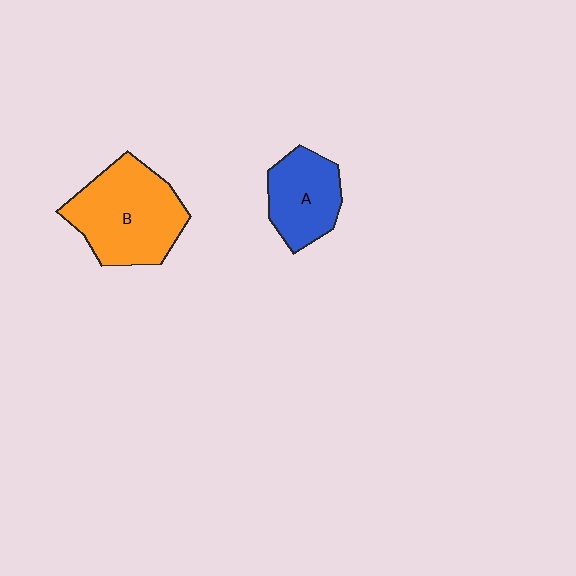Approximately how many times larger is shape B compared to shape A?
Approximately 1.6 times.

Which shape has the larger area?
Shape B (orange).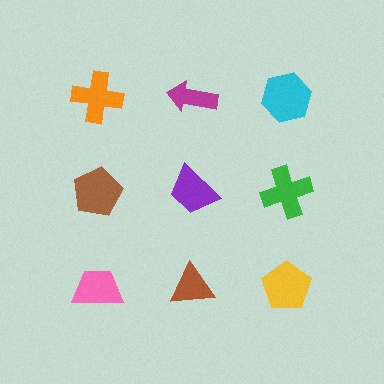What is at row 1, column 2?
A magenta arrow.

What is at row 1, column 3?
A cyan hexagon.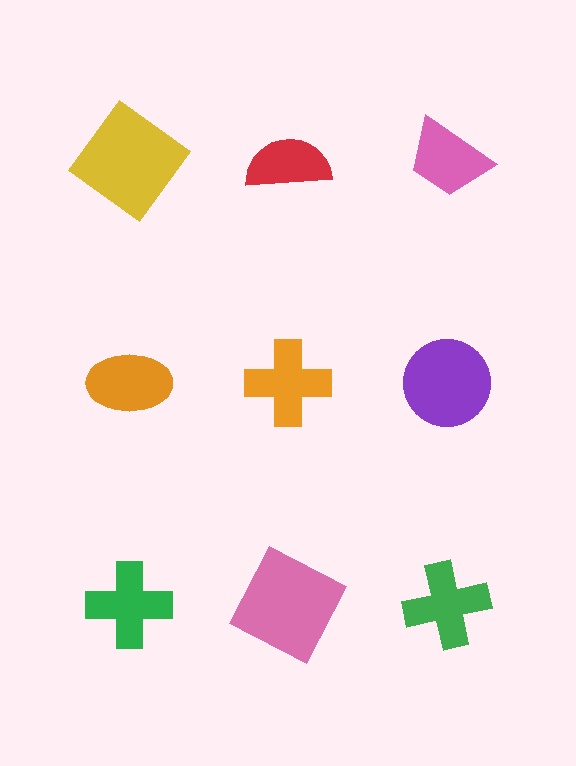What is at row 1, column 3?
A pink trapezoid.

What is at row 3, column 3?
A green cross.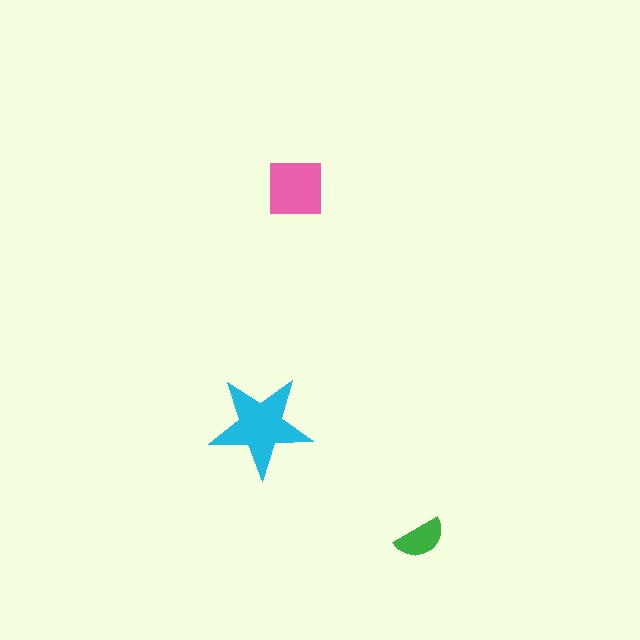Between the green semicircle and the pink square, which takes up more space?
The pink square.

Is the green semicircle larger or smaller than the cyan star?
Smaller.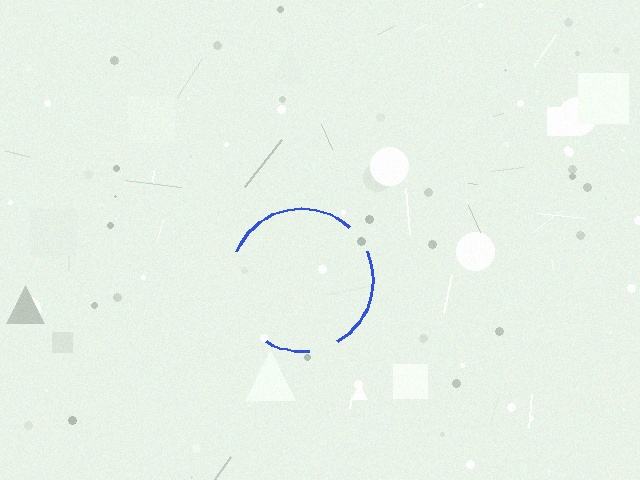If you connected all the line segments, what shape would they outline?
They would outline a circle.